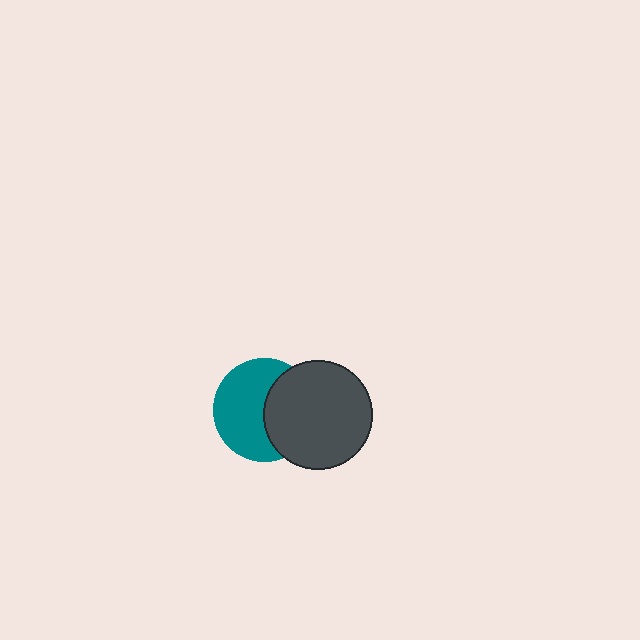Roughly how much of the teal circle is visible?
About half of it is visible (roughly 59%).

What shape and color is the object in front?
The object in front is a dark gray circle.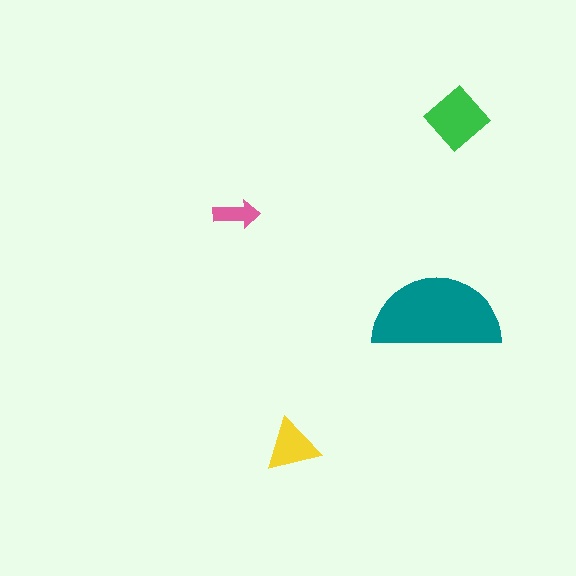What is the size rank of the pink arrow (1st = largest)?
4th.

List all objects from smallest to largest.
The pink arrow, the yellow triangle, the green diamond, the teal semicircle.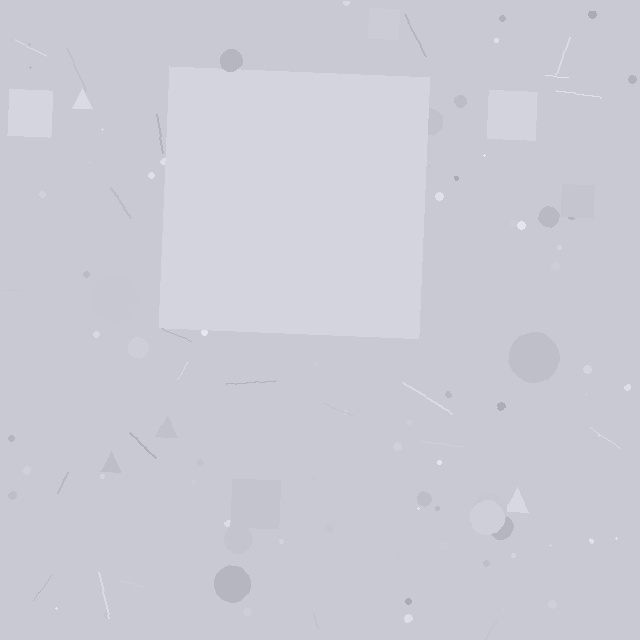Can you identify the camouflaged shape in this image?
The camouflaged shape is a square.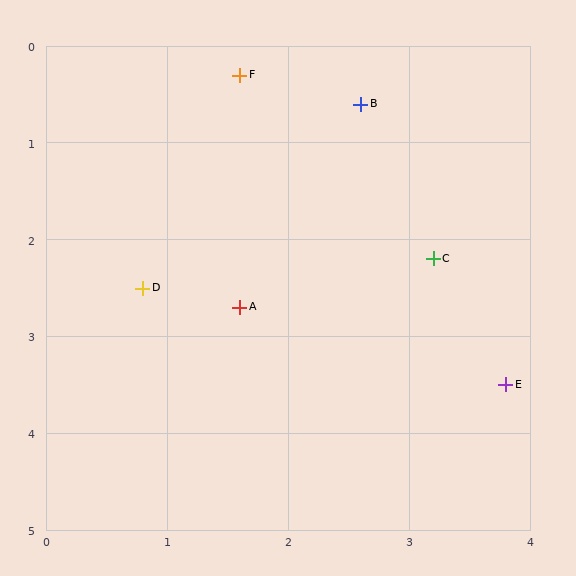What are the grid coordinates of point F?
Point F is at approximately (1.6, 0.3).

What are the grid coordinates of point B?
Point B is at approximately (2.6, 0.6).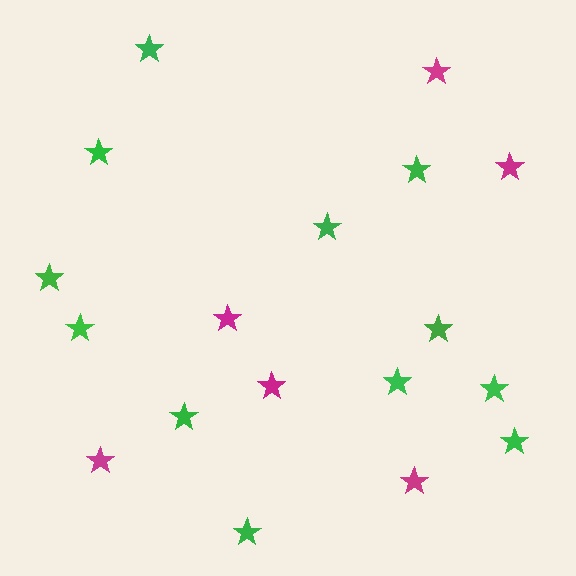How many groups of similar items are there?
There are 2 groups: one group of magenta stars (6) and one group of green stars (12).